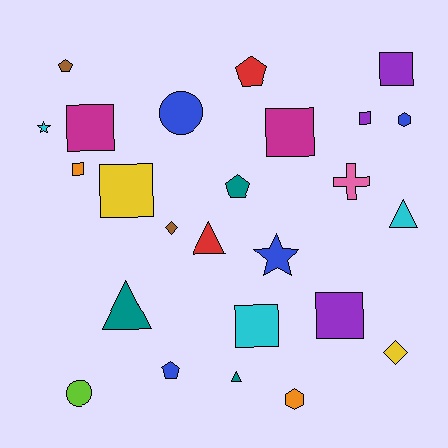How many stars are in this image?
There are 2 stars.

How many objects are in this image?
There are 25 objects.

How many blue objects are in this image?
There are 4 blue objects.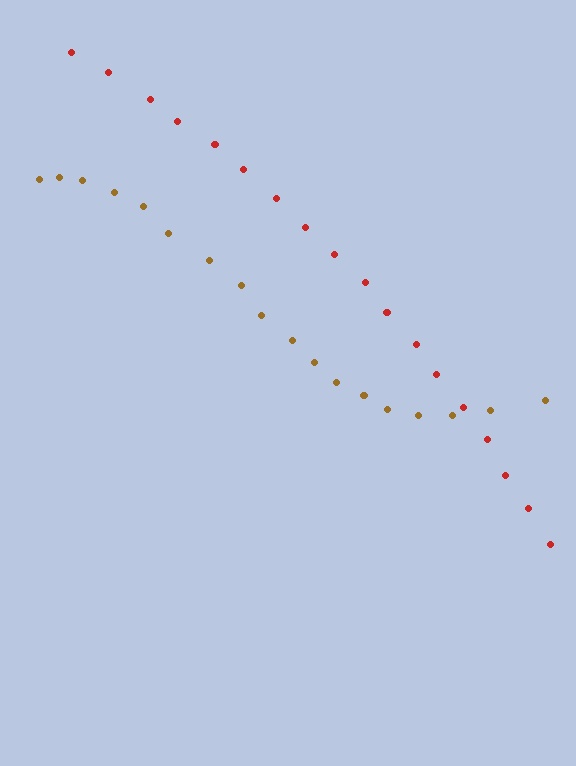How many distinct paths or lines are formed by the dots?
There are 2 distinct paths.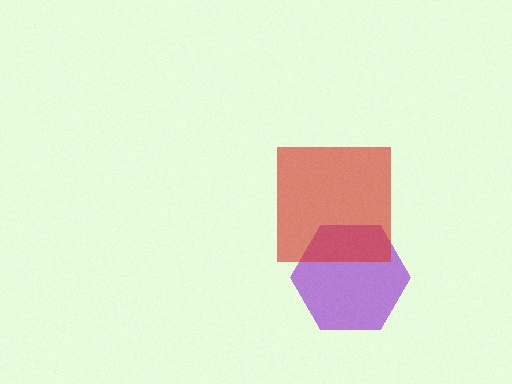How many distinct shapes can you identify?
There are 2 distinct shapes: a purple hexagon, a red square.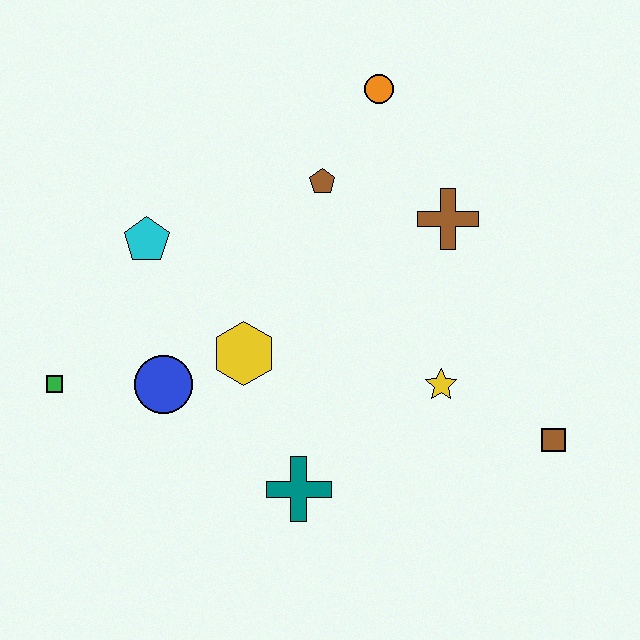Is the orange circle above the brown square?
Yes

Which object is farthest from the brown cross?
The green square is farthest from the brown cross.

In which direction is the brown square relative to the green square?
The brown square is to the right of the green square.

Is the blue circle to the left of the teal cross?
Yes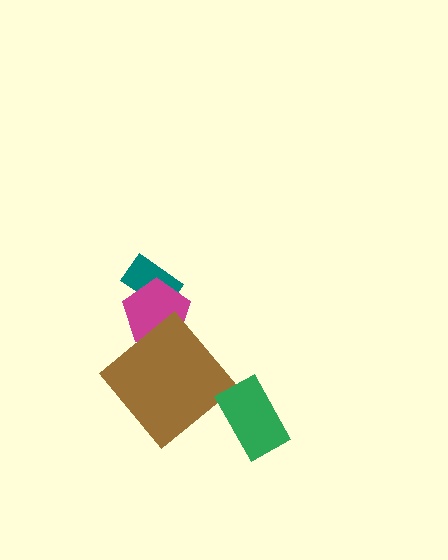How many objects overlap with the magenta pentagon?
2 objects overlap with the magenta pentagon.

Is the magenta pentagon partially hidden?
Yes, it is partially covered by another shape.